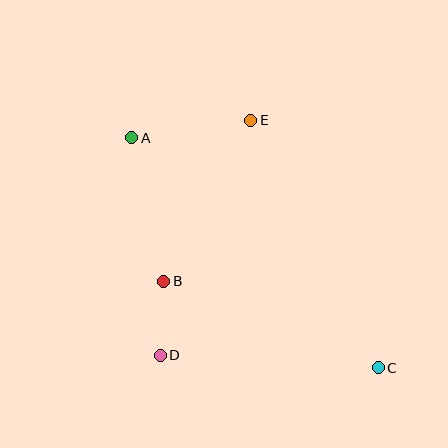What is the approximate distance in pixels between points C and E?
The distance between C and E is approximately 278 pixels.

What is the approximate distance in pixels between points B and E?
The distance between B and E is approximately 183 pixels.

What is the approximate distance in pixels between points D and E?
The distance between D and E is approximately 252 pixels.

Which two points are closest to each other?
Points B and D are closest to each other.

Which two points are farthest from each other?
Points A and C are farthest from each other.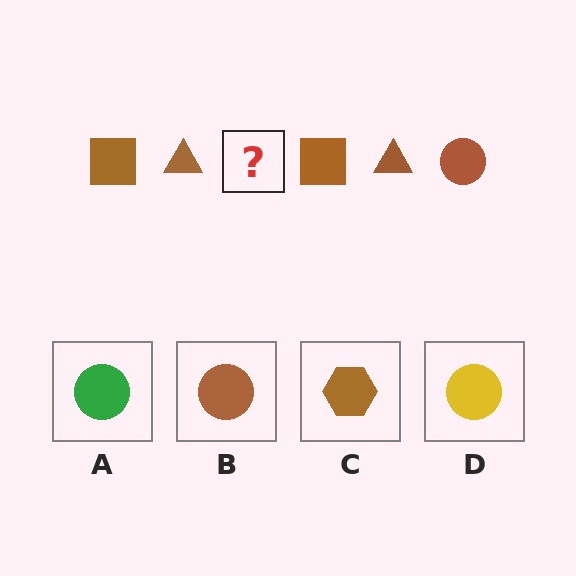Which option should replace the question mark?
Option B.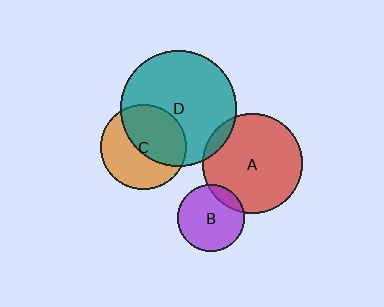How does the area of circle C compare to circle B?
Approximately 1.7 times.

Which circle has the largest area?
Circle D (teal).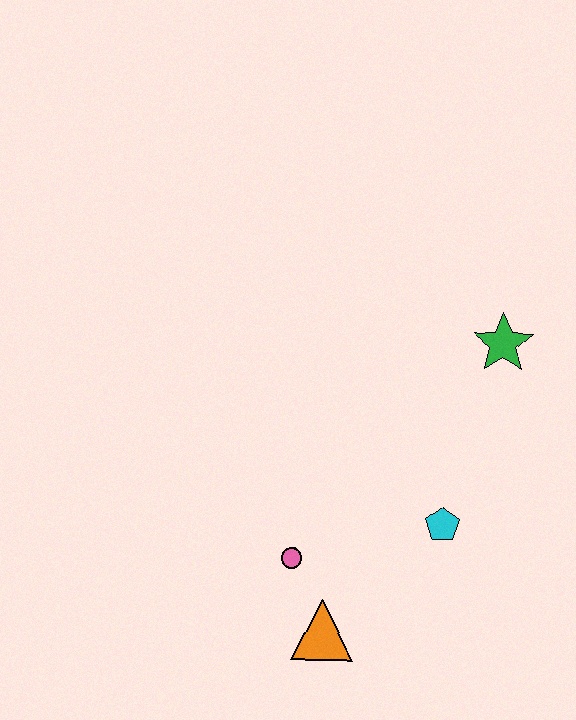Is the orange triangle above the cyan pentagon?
No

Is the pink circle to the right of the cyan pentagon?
No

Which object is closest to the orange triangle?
The pink circle is closest to the orange triangle.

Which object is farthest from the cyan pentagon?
The green star is farthest from the cyan pentagon.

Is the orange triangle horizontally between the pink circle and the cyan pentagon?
Yes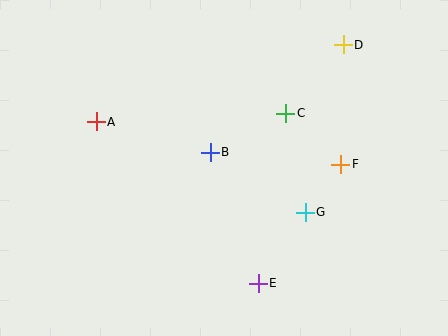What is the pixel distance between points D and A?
The distance between D and A is 259 pixels.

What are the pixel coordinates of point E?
Point E is at (258, 283).